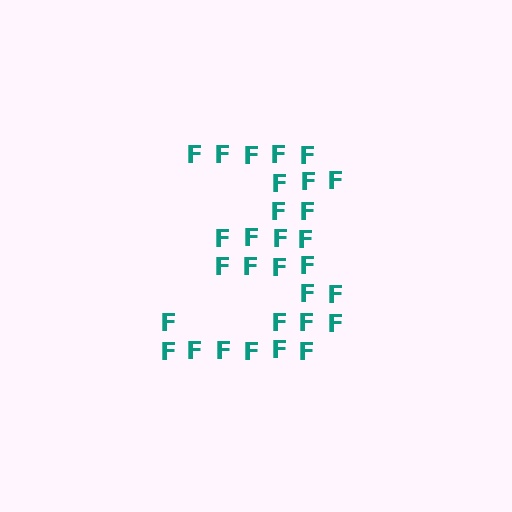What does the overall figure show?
The overall figure shows the digit 3.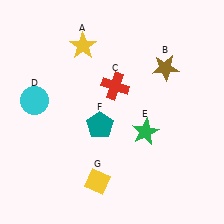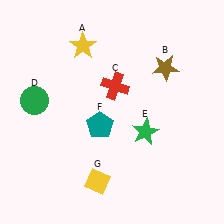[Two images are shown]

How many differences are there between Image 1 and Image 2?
There is 1 difference between the two images.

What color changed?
The circle (D) changed from cyan in Image 1 to green in Image 2.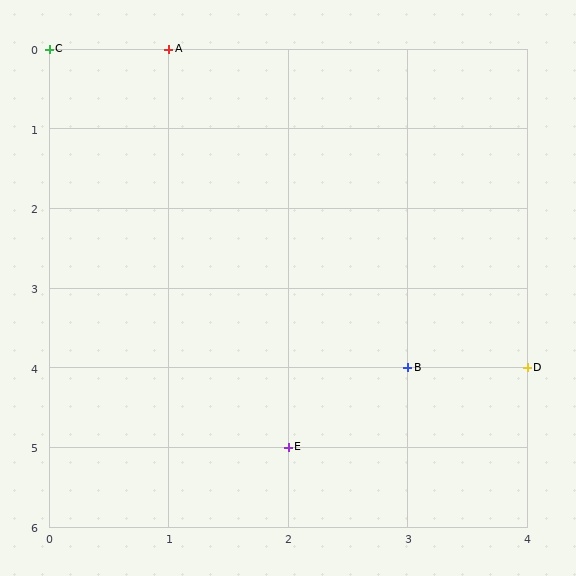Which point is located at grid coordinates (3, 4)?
Point B is at (3, 4).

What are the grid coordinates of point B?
Point B is at grid coordinates (3, 4).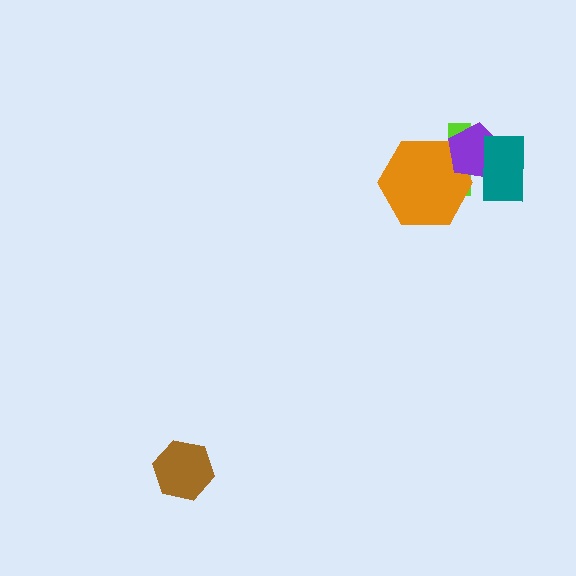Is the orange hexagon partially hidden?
Yes, it is partially covered by another shape.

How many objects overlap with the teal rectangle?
2 objects overlap with the teal rectangle.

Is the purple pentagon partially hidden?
Yes, it is partially covered by another shape.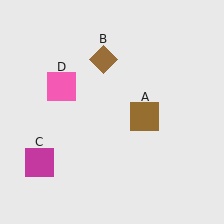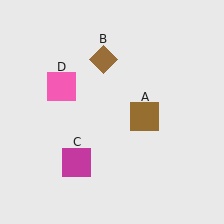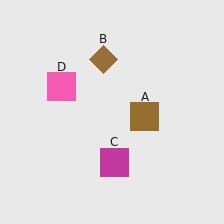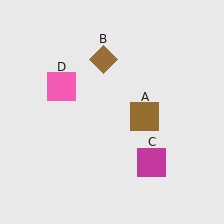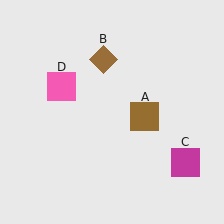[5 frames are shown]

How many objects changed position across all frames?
1 object changed position: magenta square (object C).